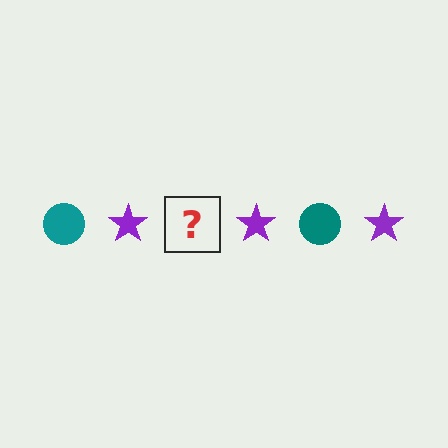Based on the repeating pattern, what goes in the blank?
The blank should be a teal circle.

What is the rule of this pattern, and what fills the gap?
The rule is that the pattern alternates between teal circle and purple star. The gap should be filled with a teal circle.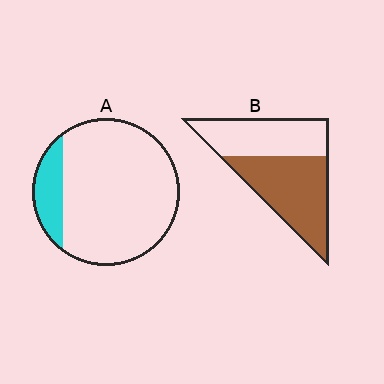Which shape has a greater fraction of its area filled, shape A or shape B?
Shape B.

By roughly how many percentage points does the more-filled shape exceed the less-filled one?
By roughly 40 percentage points (B over A).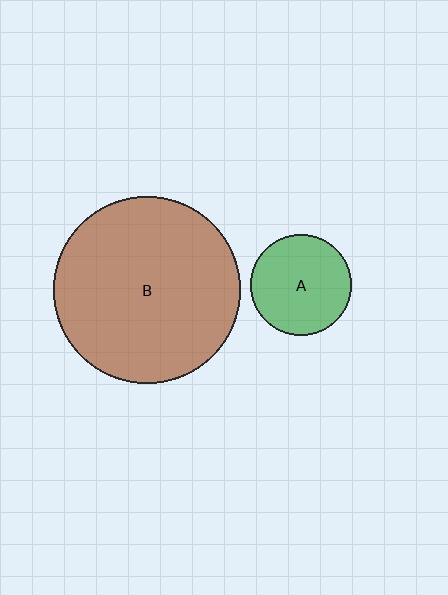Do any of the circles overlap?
No, none of the circles overlap.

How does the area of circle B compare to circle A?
Approximately 3.5 times.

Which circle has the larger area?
Circle B (brown).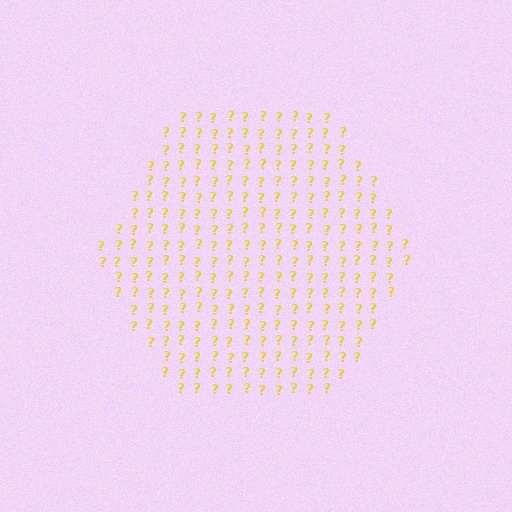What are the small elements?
The small elements are question marks.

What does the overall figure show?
The overall figure shows a hexagon.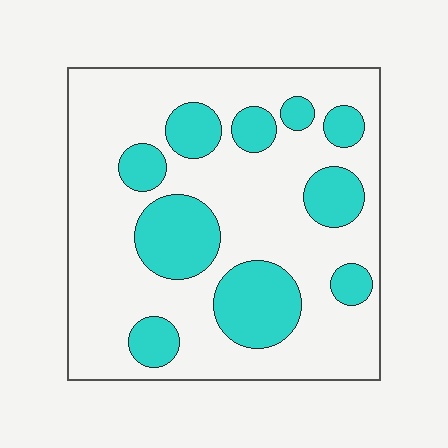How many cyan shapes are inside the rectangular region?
10.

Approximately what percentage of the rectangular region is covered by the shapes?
Approximately 30%.